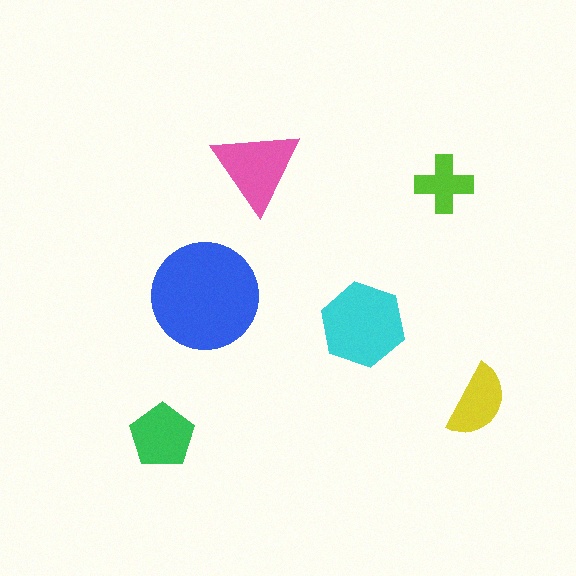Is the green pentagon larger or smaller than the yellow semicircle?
Larger.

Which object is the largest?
The blue circle.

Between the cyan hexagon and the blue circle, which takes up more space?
The blue circle.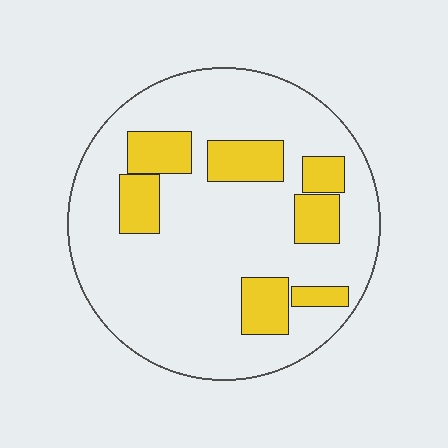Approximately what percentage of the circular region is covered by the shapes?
Approximately 20%.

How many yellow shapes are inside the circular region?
7.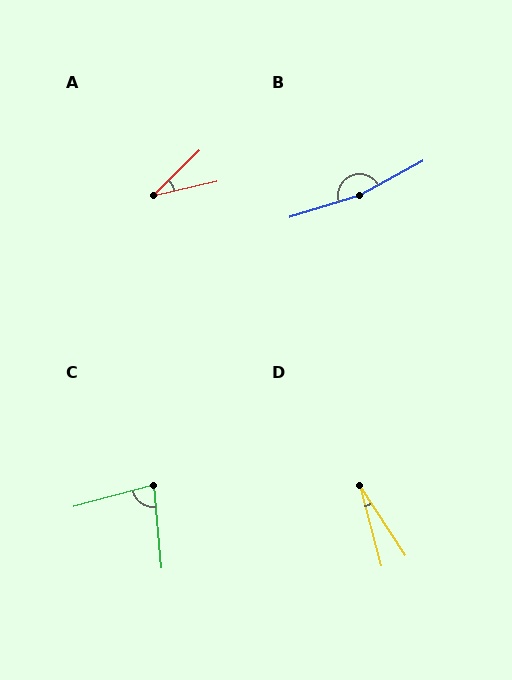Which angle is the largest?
B, at approximately 169 degrees.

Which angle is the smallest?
D, at approximately 18 degrees.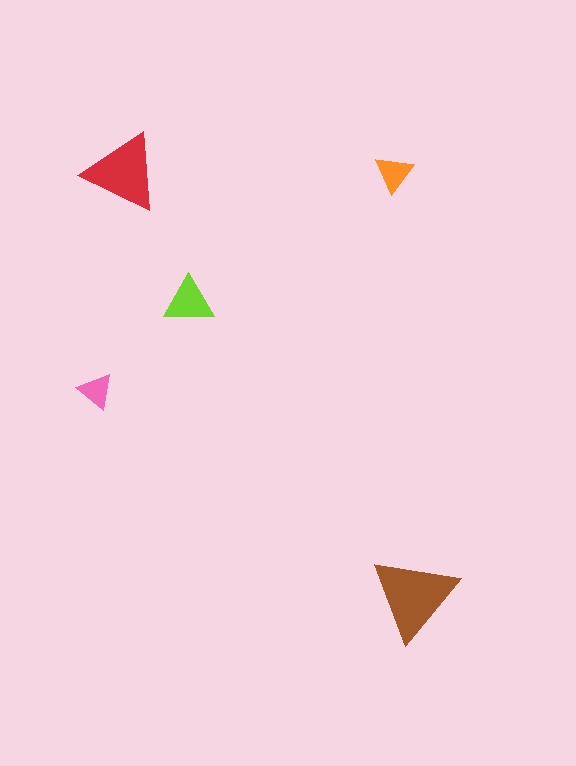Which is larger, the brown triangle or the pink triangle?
The brown one.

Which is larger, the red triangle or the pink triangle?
The red one.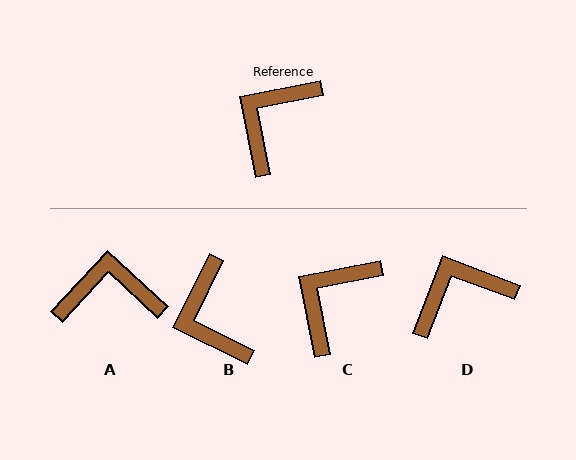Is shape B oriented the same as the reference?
No, it is off by about 53 degrees.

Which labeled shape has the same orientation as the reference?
C.